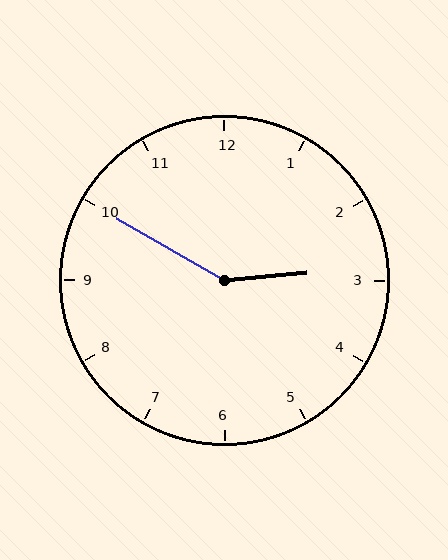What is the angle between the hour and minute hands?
Approximately 145 degrees.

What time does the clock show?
2:50.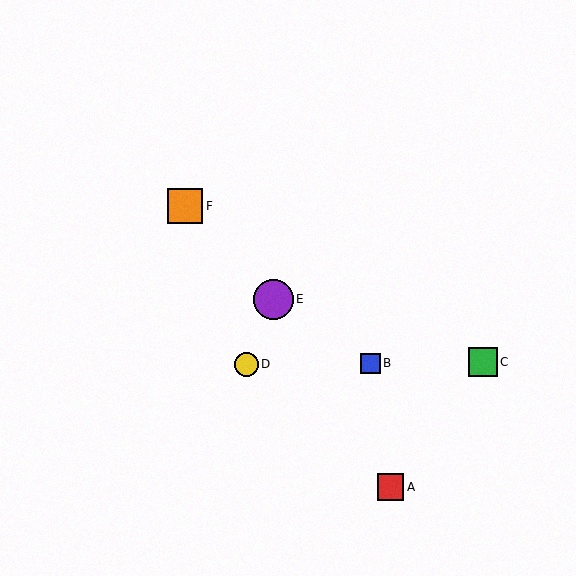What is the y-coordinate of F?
Object F is at y≈206.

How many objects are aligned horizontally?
3 objects (B, C, D) are aligned horizontally.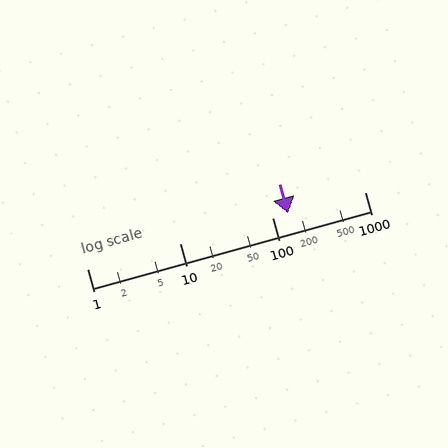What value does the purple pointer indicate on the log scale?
The pointer indicates approximately 150.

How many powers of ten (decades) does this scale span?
The scale spans 3 decades, from 1 to 1000.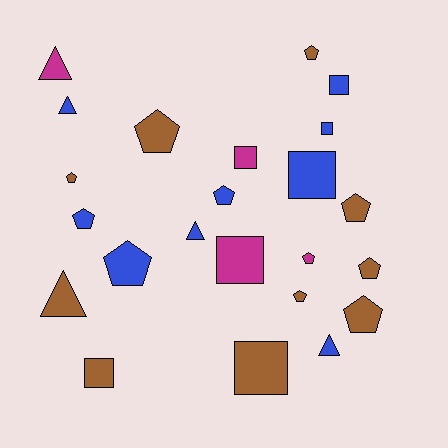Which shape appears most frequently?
Pentagon, with 11 objects.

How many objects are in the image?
There are 23 objects.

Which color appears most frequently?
Brown, with 10 objects.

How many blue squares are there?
There are 3 blue squares.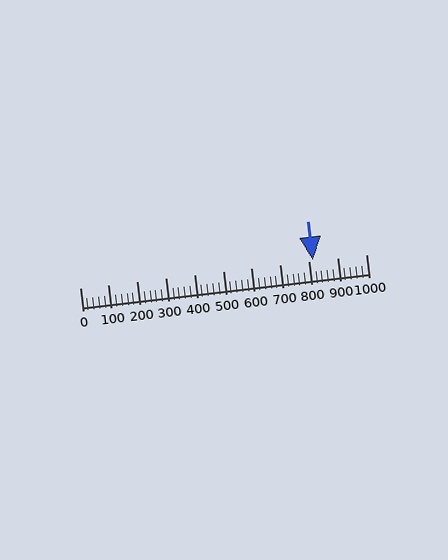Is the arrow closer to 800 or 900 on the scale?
The arrow is closer to 800.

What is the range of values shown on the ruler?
The ruler shows values from 0 to 1000.